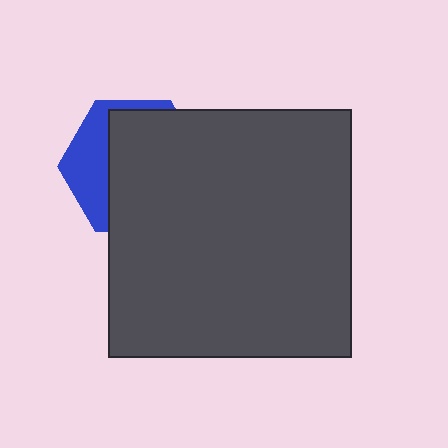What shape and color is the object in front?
The object in front is a dark gray rectangle.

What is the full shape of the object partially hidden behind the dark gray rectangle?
The partially hidden object is a blue hexagon.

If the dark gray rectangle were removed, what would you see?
You would see the complete blue hexagon.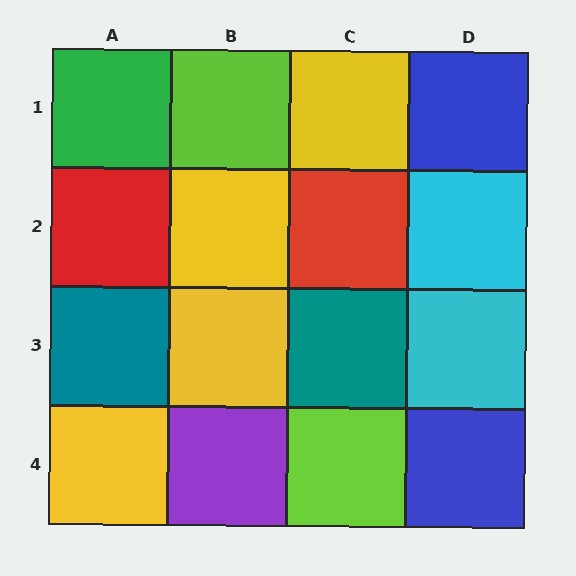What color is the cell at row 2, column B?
Yellow.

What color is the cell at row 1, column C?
Yellow.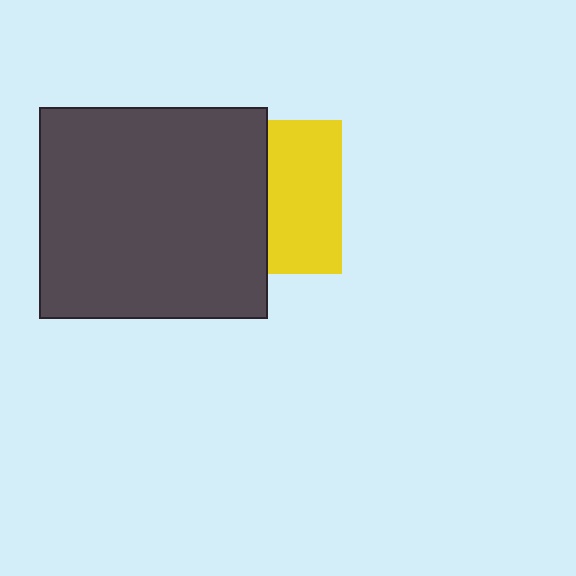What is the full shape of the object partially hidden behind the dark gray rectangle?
The partially hidden object is a yellow square.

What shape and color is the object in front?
The object in front is a dark gray rectangle.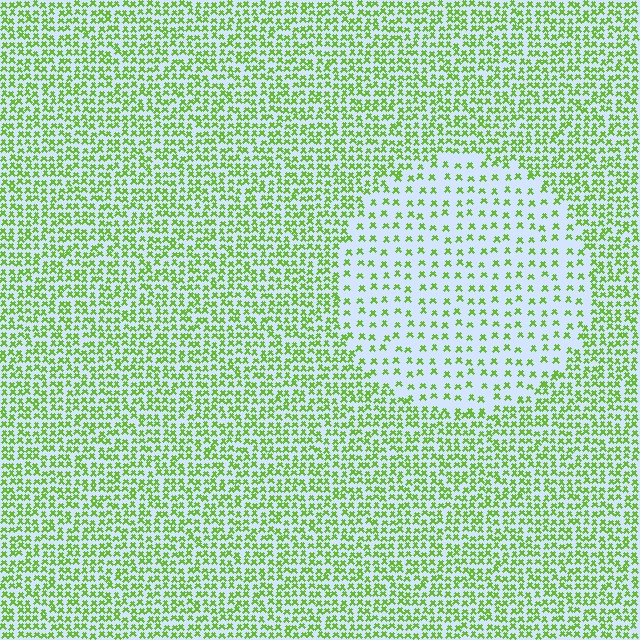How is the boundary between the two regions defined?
The boundary is defined by a change in element density (approximately 2.3x ratio). All elements are the same color, size, and shape.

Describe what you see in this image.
The image contains small lime elements arranged at two different densities. A circle-shaped region is visible where the elements are less densely packed than the surrounding area.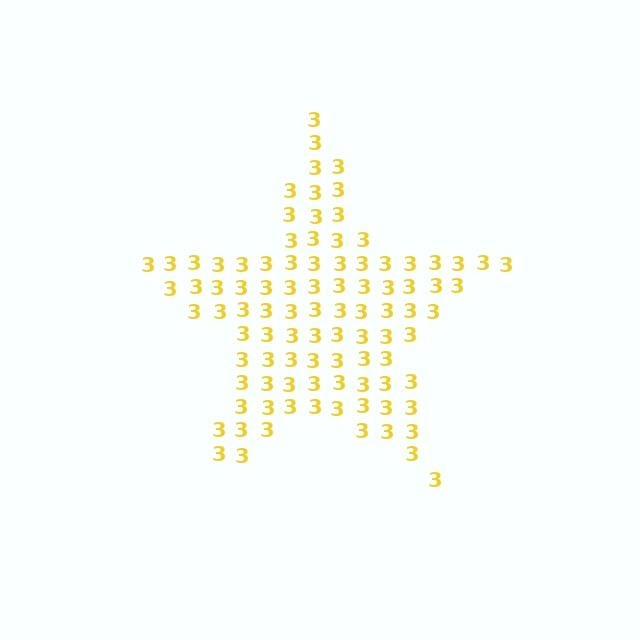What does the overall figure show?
The overall figure shows a star.